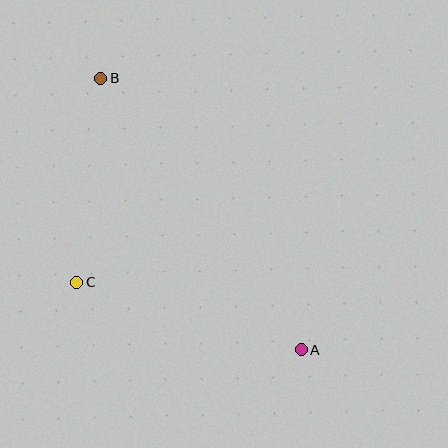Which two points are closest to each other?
Points B and C are closest to each other.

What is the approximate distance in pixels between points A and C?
The distance between A and C is approximately 234 pixels.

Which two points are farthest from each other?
Points A and B are farthest from each other.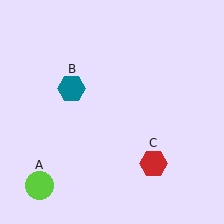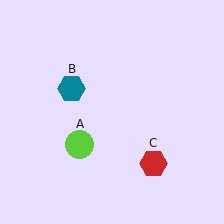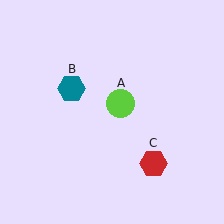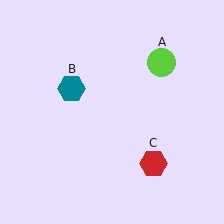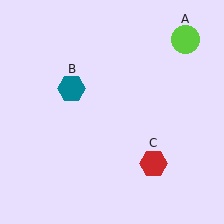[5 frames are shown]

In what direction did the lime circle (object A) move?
The lime circle (object A) moved up and to the right.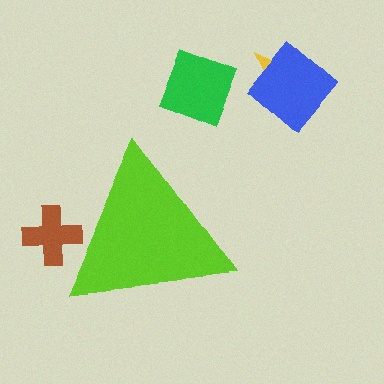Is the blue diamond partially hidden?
No, the blue diamond is fully visible.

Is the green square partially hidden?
No, the green square is fully visible.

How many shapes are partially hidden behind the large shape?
1 shape is partially hidden.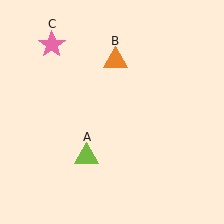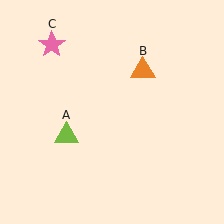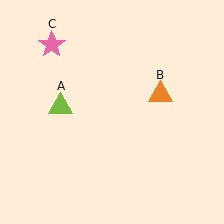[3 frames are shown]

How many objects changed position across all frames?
2 objects changed position: lime triangle (object A), orange triangle (object B).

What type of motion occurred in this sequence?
The lime triangle (object A), orange triangle (object B) rotated clockwise around the center of the scene.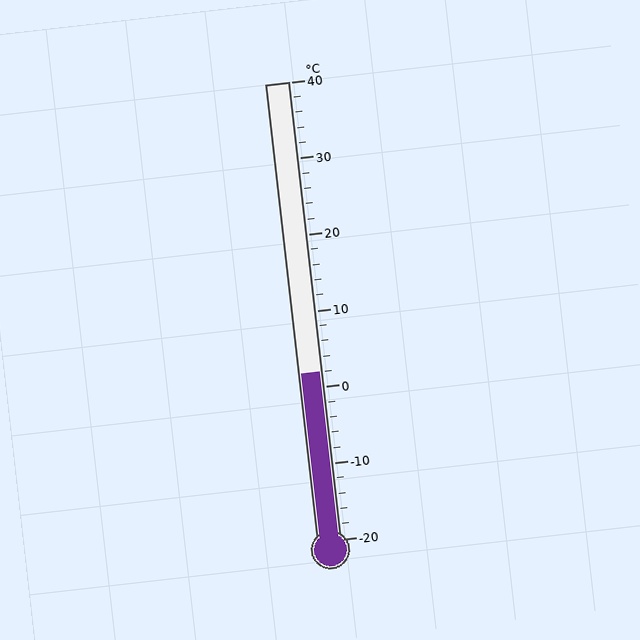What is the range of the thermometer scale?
The thermometer scale ranges from -20°C to 40°C.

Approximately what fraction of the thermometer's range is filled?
The thermometer is filled to approximately 35% of its range.